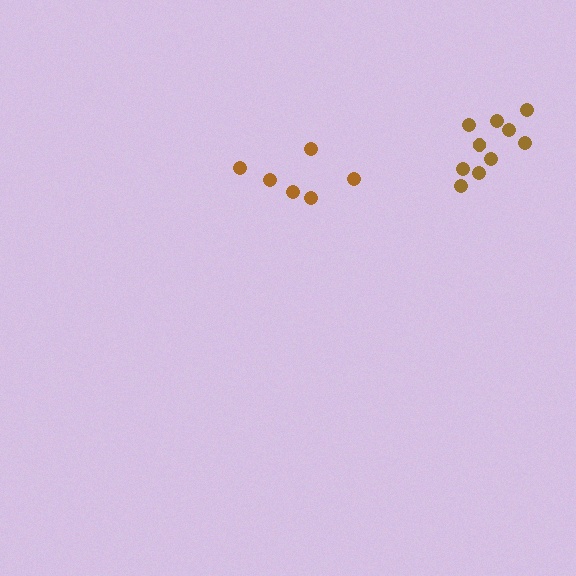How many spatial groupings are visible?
There are 2 spatial groupings.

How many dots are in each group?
Group 1: 10 dots, Group 2: 6 dots (16 total).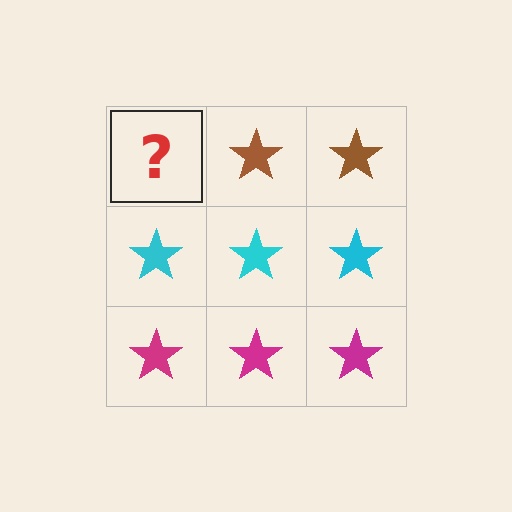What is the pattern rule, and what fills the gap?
The rule is that each row has a consistent color. The gap should be filled with a brown star.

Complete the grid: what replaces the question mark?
The question mark should be replaced with a brown star.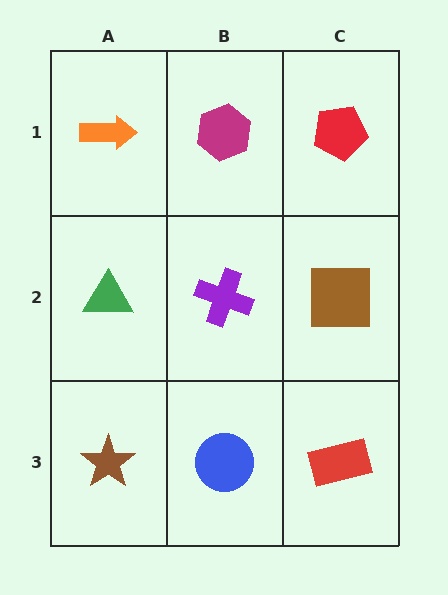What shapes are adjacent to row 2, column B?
A magenta hexagon (row 1, column B), a blue circle (row 3, column B), a green triangle (row 2, column A), a brown square (row 2, column C).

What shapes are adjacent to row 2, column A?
An orange arrow (row 1, column A), a brown star (row 3, column A), a purple cross (row 2, column B).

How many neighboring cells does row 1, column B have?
3.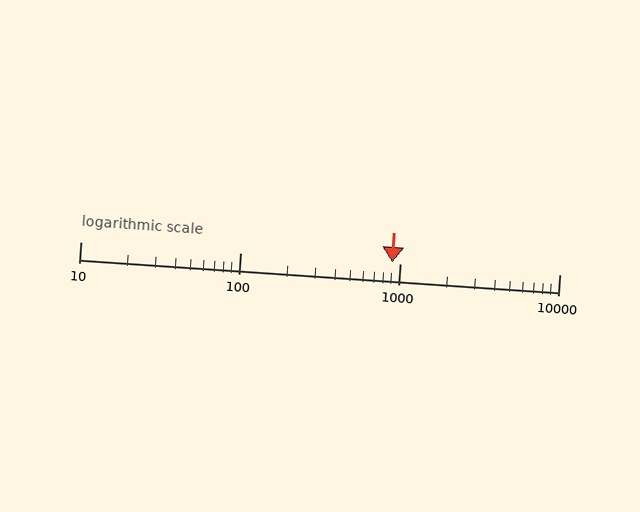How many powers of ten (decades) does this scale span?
The scale spans 3 decades, from 10 to 10000.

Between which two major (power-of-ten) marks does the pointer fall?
The pointer is between 100 and 1000.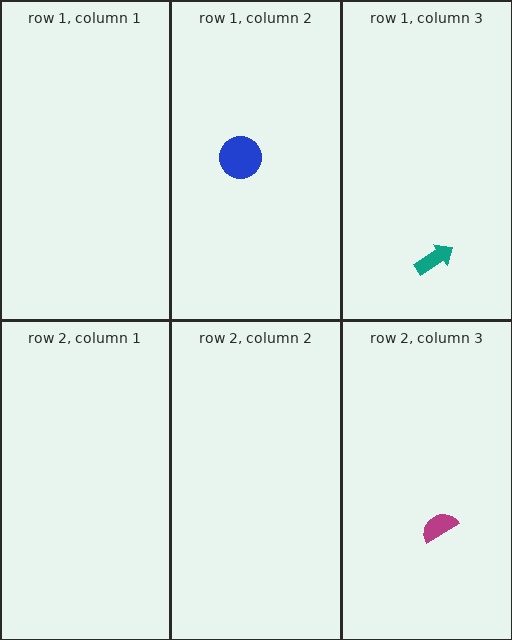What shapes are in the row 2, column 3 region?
The magenta semicircle.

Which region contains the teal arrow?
The row 1, column 3 region.